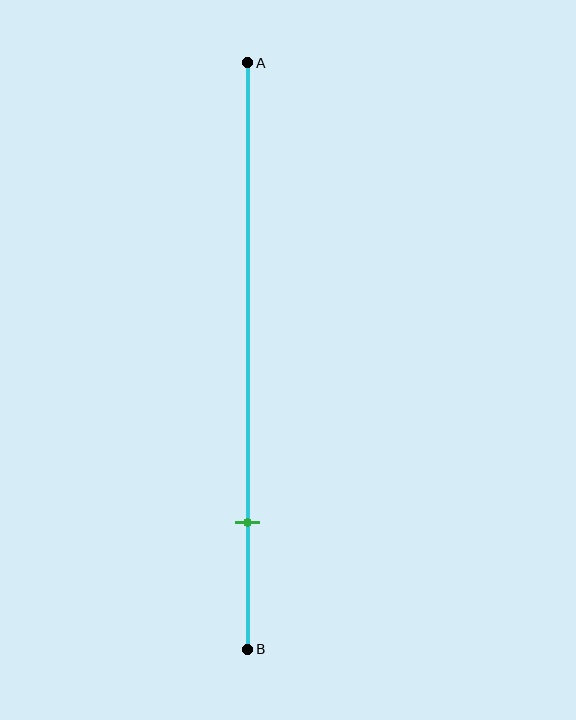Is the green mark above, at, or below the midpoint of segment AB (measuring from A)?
The green mark is below the midpoint of segment AB.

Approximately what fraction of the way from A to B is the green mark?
The green mark is approximately 80% of the way from A to B.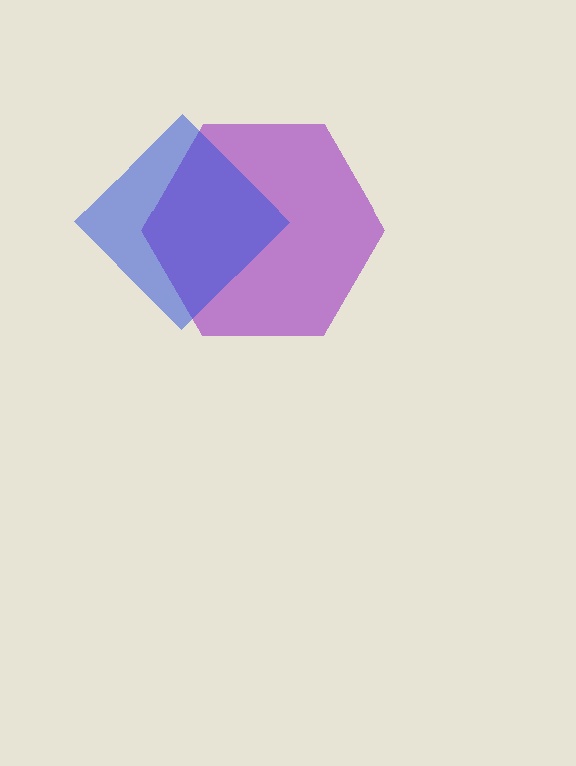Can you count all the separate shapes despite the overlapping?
Yes, there are 2 separate shapes.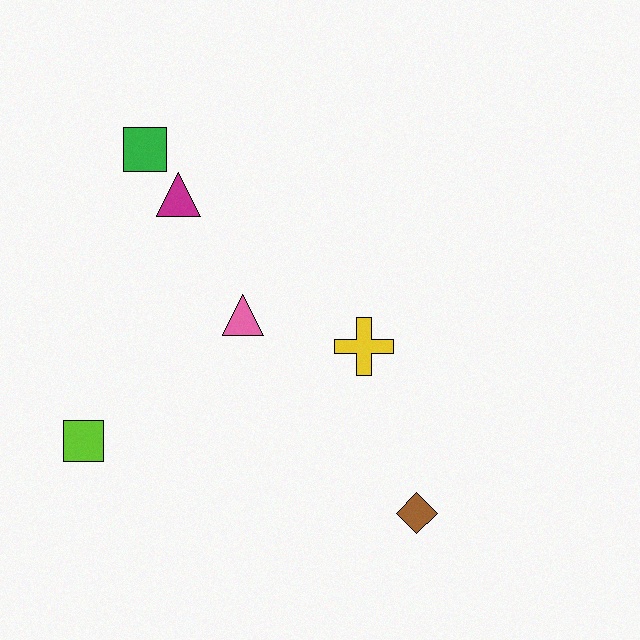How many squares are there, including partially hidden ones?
There are 2 squares.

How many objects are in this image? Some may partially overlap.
There are 6 objects.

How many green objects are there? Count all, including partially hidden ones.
There is 1 green object.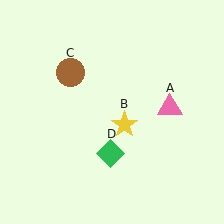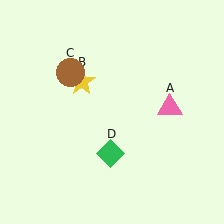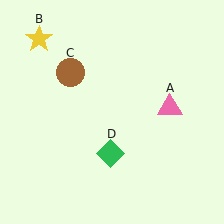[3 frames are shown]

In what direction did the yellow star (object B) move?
The yellow star (object B) moved up and to the left.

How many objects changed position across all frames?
1 object changed position: yellow star (object B).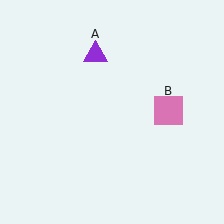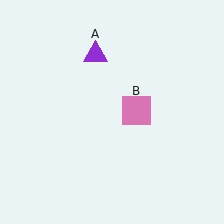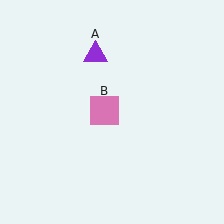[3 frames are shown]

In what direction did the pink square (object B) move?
The pink square (object B) moved left.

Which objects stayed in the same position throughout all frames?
Purple triangle (object A) remained stationary.